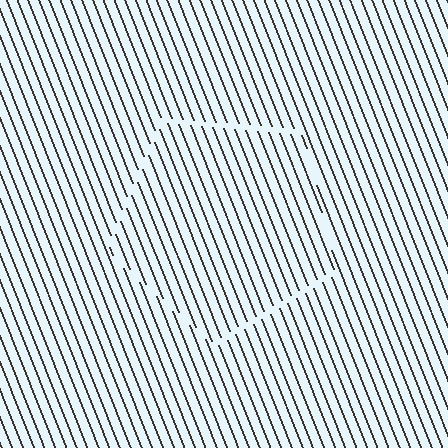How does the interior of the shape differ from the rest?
The interior of the shape contains the same grating, shifted by half a period — the contour is defined by the phase discontinuity where line-ends from the inner and outer gratings abut.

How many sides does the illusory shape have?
5 sides — the line-ends trace a pentagon.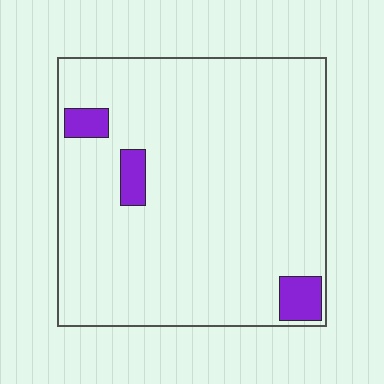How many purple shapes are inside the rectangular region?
3.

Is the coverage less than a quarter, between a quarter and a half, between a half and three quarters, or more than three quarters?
Less than a quarter.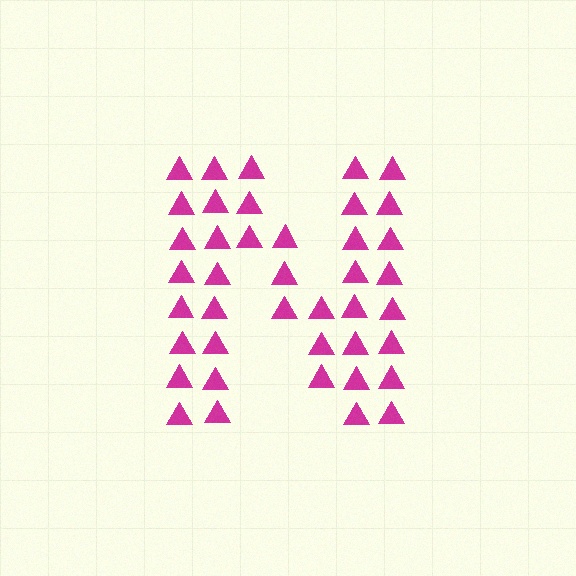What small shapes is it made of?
It is made of small triangles.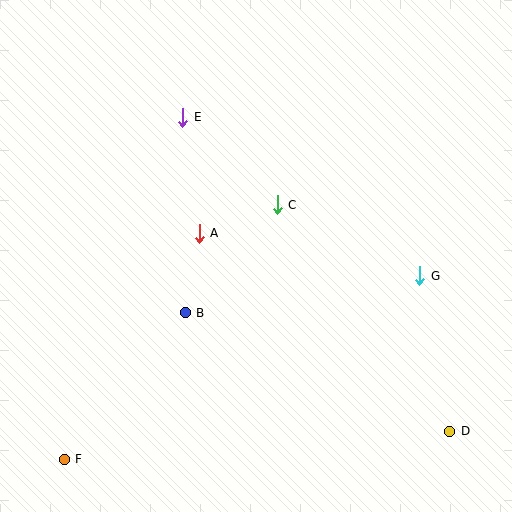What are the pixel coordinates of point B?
Point B is at (185, 313).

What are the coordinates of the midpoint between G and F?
The midpoint between G and F is at (242, 367).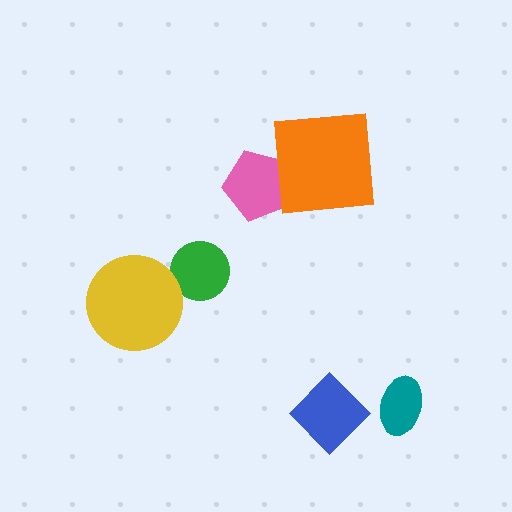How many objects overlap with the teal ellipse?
0 objects overlap with the teal ellipse.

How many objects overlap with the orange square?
1 object overlaps with the orange square.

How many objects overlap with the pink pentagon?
1 object overlaps with the pink pentagon.